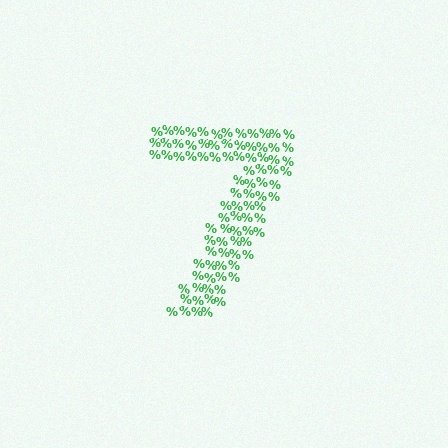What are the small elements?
The small elements are percent signs.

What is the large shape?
The large shape is the digit 7.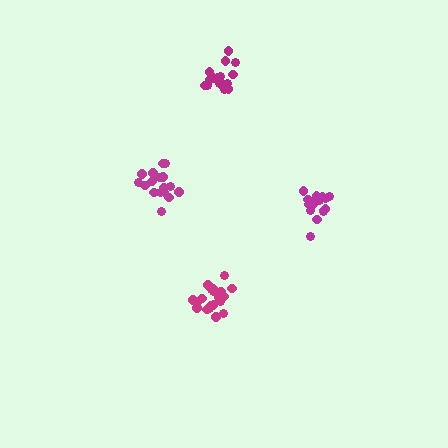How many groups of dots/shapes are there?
There are 4 groups.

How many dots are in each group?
Group 1: 16 dots, Group 2: 17 dots, Group 3: 20 dots, Group 4: 16 dots (69 total).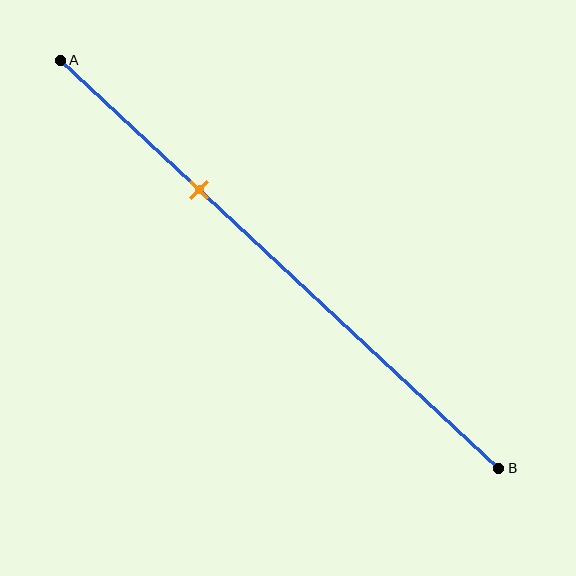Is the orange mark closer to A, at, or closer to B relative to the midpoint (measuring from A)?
The orange mark is closer to point A than the midpoint of segment AB.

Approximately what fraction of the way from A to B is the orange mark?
The orange mark is approximately 30% of the way from A to B.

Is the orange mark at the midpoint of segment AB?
No, the mark is at about 30% from A, not at the 50% midpoint.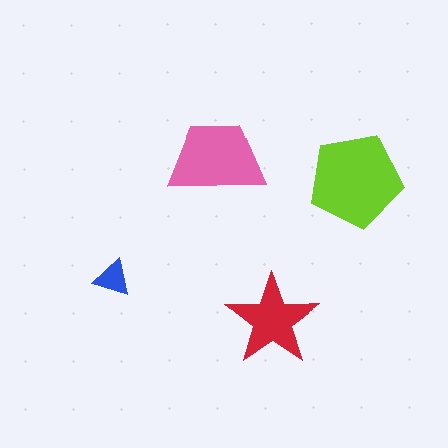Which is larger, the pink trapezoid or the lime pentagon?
The lime pentagon.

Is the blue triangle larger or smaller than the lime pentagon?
Smaller.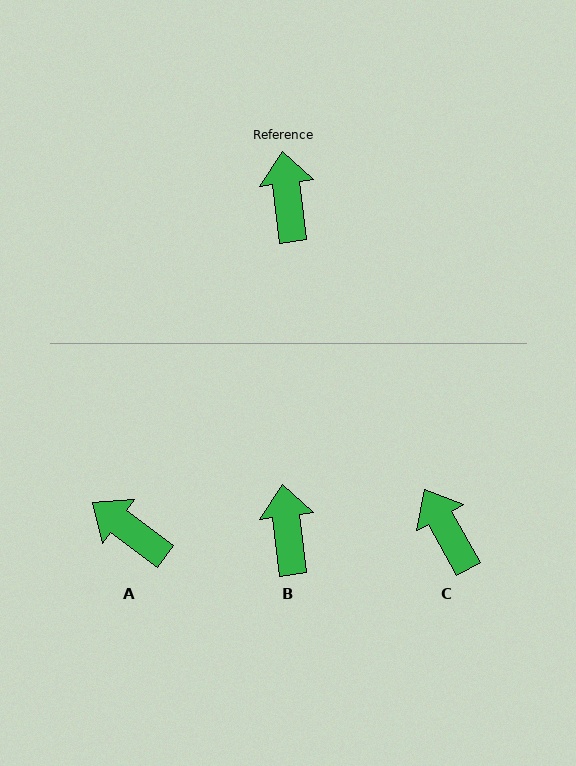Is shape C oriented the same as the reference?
No, it is off by about 22 degrees.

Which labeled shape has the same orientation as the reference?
B.